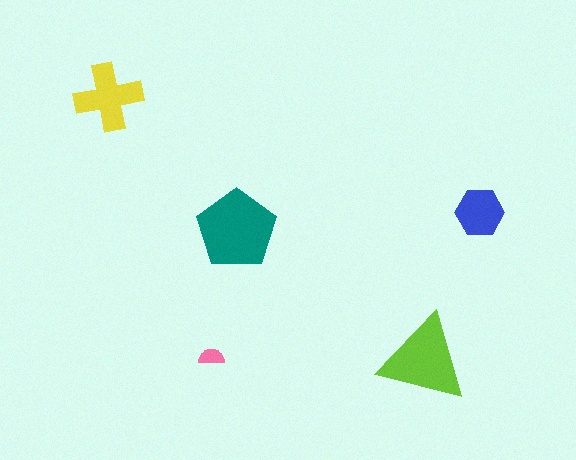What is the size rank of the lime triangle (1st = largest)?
2nd.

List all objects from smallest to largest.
The pink semicircle, the blue hexagon, the yellow cross, the lime triangle, the teal pentagon.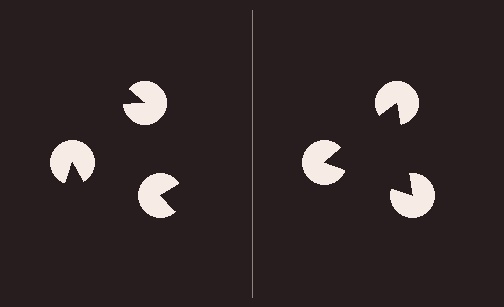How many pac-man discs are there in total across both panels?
6 — 3 on each side.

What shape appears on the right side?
An illusory triangle.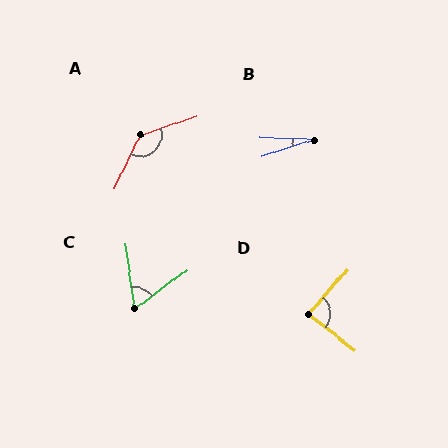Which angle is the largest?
A, at approximately 134 degrees.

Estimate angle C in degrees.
Approximately 61 degrees.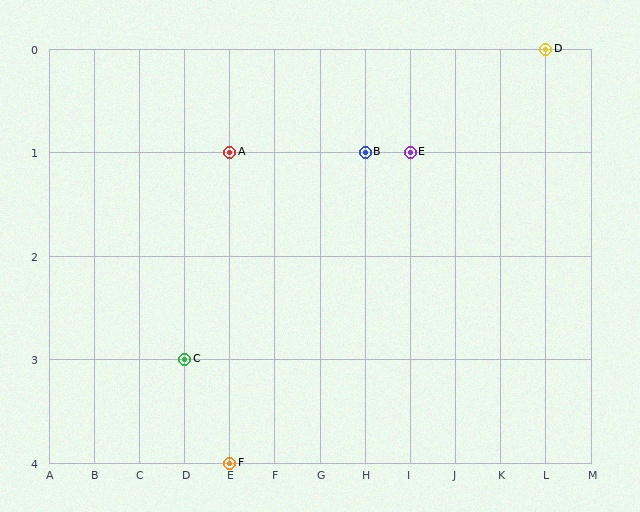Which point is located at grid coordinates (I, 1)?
Point E is at (I, 1).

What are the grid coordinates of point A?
Point A is at grid coordinates (E, 1).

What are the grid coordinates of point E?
Point E is at grid coordinates (I, 1).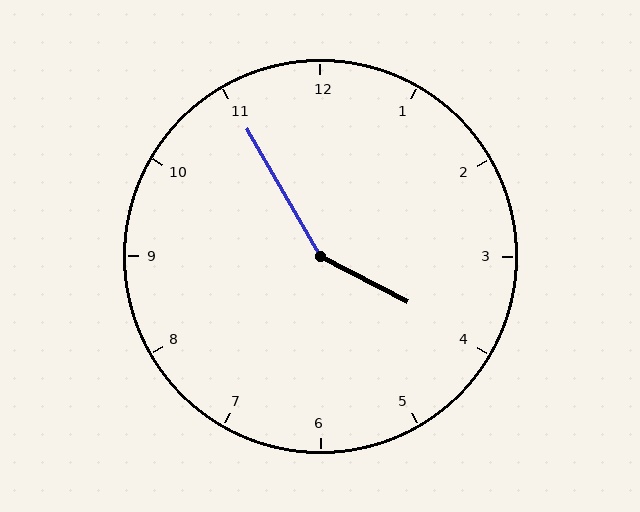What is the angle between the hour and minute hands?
Approximately 148 degrees.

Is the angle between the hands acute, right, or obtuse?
It is obtuse.